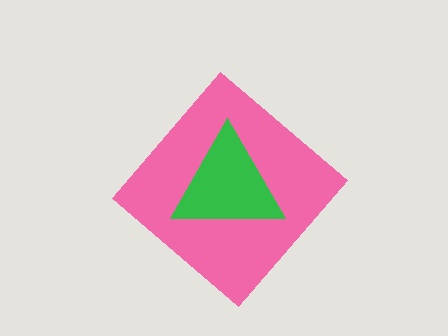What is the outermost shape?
The pink diamond.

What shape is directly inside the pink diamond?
The green triangle.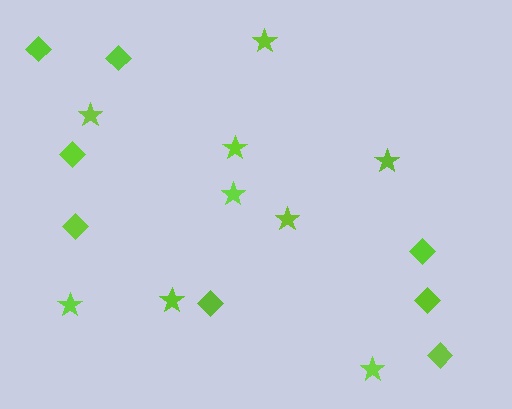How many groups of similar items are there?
There are 2 groups: one group of diamonds (8) and one group of stars (9).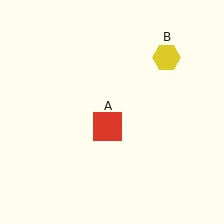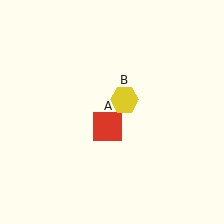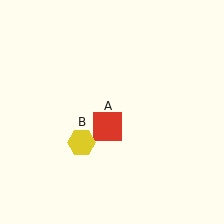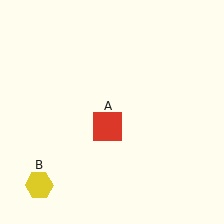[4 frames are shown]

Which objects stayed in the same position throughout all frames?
Red square (object A) remained stationary.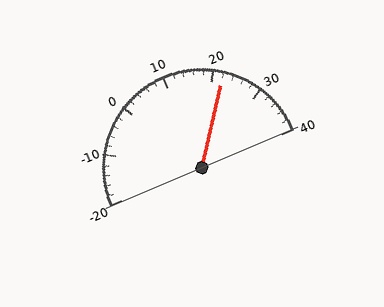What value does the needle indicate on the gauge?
The needle indicates approximately 22.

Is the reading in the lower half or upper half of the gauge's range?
The reading is in the upper half of the range (-20 to 40).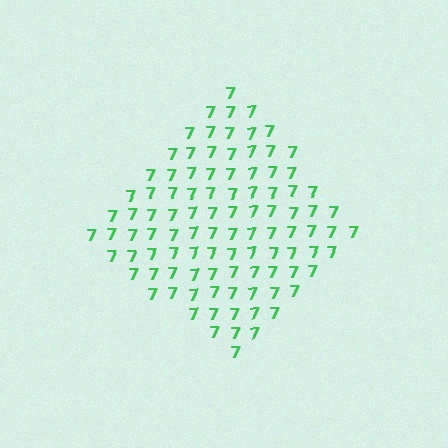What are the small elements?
The small elements are digit 7's.